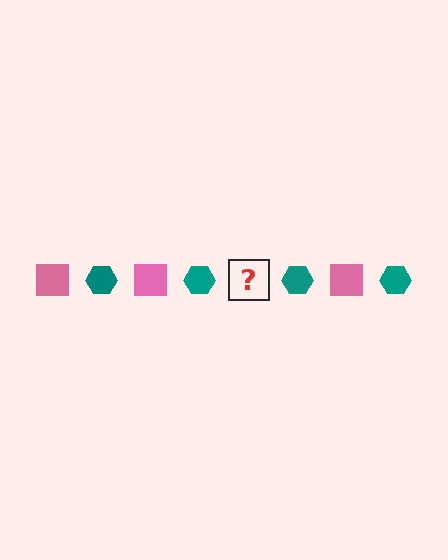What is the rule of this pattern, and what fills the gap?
The rule is that the pattern alternates between pink square and teal hexagon. The gap should be filled with a pink square.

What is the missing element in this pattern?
The missing element is a pink square.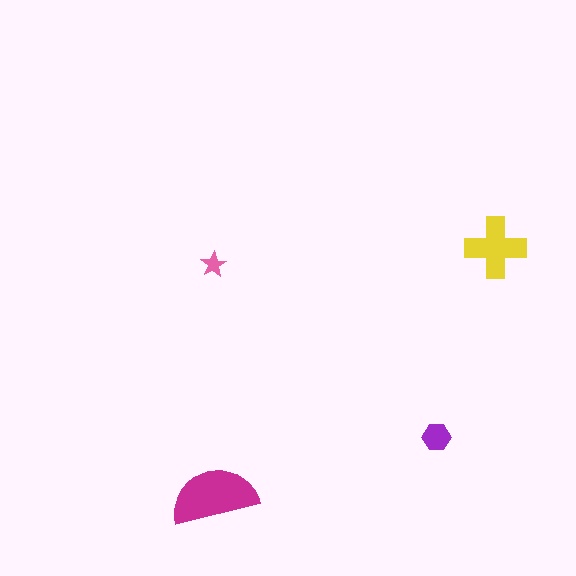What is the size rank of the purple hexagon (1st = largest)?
3rd.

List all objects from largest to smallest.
The magenta semicircle, the yellow cross, the purple hexagon, the pink star.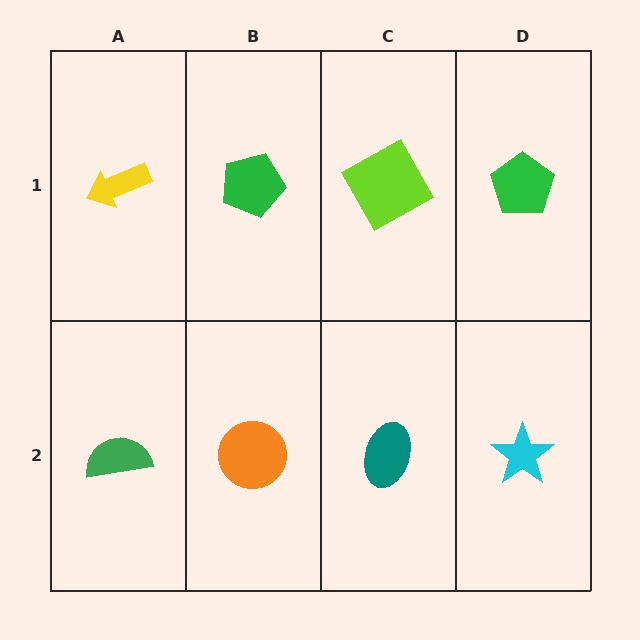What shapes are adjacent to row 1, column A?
A green semicircle (row 2, column A), a green pentagon (row 1, column B).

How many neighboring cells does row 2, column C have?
3.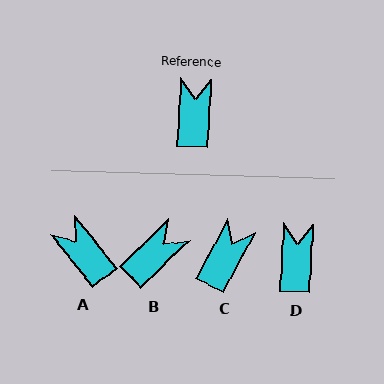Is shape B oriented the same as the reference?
No, it is off by about 42 degrees.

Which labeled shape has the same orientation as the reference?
D.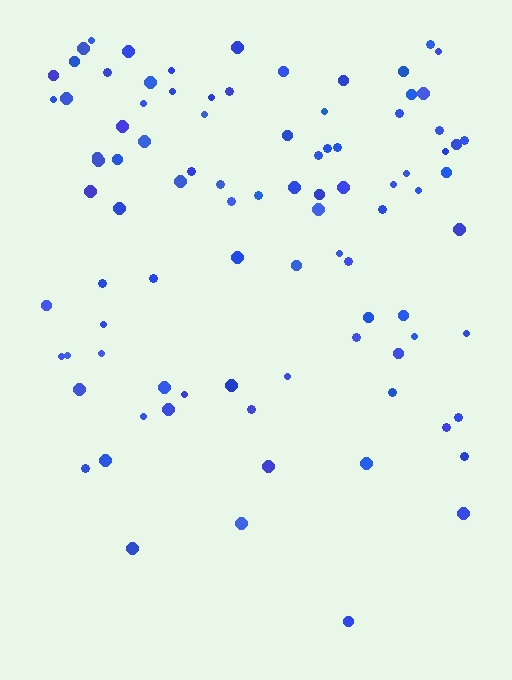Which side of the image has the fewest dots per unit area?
The bottom.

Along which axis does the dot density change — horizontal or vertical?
Vertical.